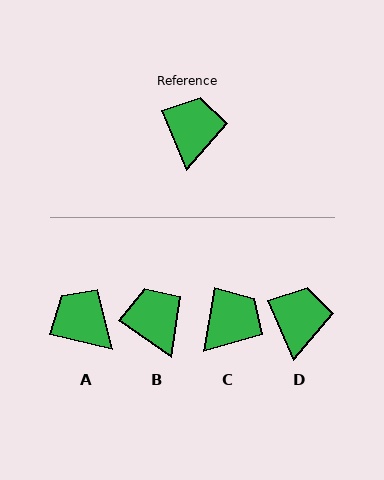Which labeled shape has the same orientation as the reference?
D.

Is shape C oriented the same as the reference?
No, it is off by about 33 degrees.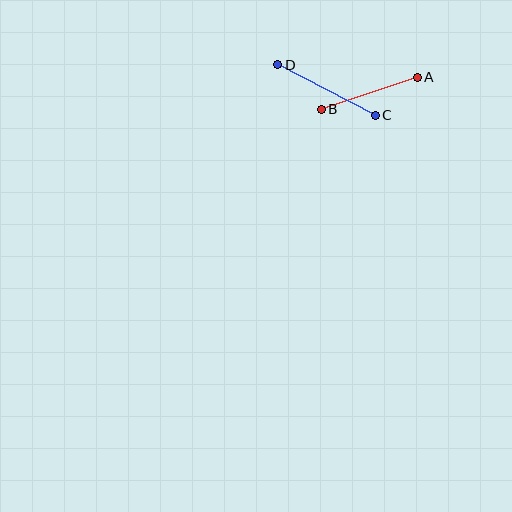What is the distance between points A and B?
The distance is approximately 101 pixels.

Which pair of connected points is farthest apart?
Points C and D are farthest apart.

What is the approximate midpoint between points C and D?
The midpoint is at approximately (326, 90) pixels.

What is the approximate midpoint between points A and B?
The midpoint is at approximately (369, 93) pixels.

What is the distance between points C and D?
The distance is approximately 110 pixels.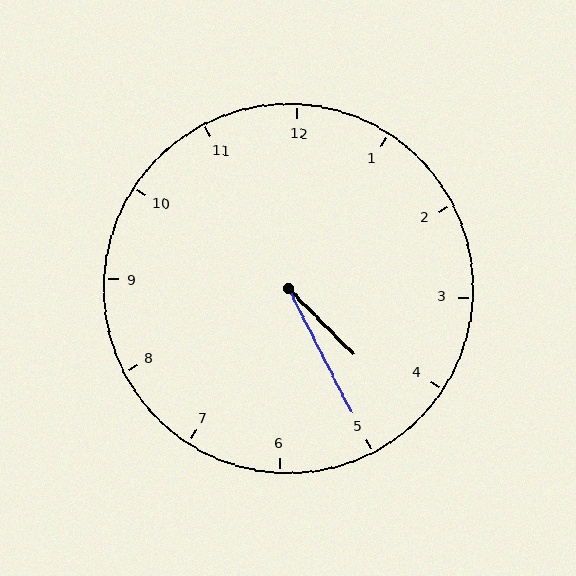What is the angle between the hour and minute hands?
Approximately 18 degrees.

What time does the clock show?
4:25.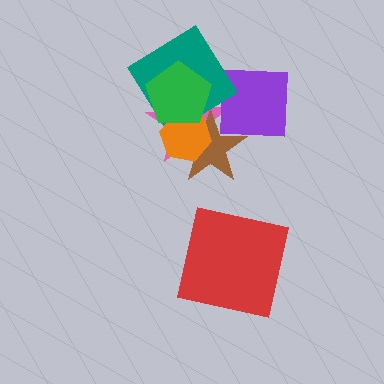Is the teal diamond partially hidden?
Yes, it is partially covered by another shape.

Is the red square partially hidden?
No, no other shape covers it.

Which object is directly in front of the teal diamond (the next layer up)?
The orange hexagon is directly in front of the teal diamond.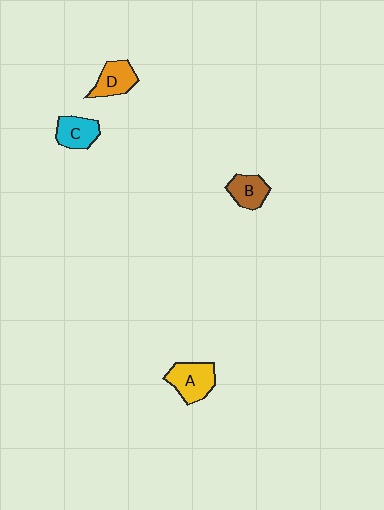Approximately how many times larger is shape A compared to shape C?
Approximately 1.3 times.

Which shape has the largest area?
Shape A (yellow).